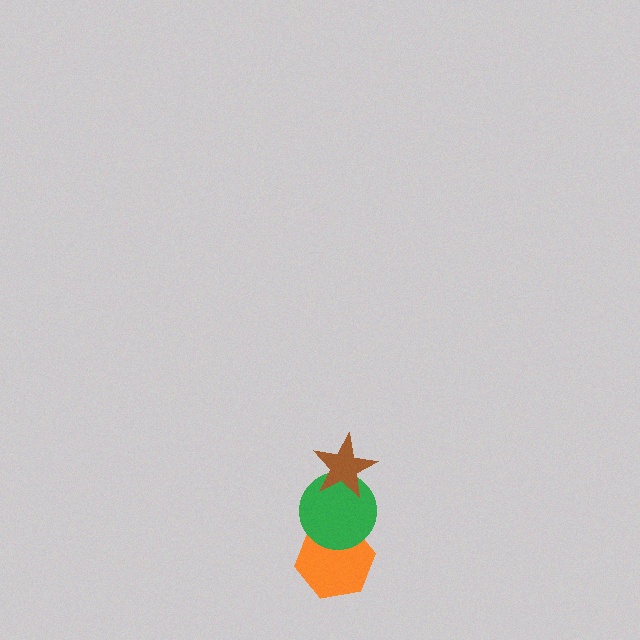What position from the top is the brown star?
The brown star is 1st from the top.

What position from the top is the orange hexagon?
The orange hexagon is 3rd from the top.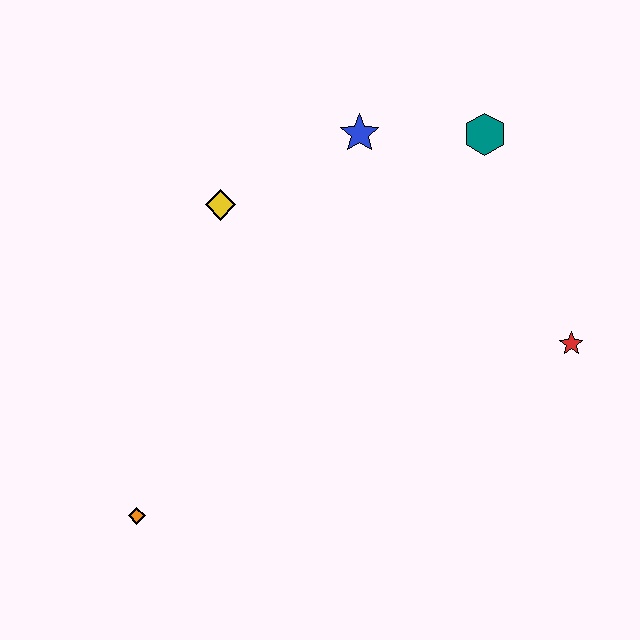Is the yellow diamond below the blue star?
Yes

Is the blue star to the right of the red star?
No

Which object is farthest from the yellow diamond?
The red star is farthest from the yellow diamond.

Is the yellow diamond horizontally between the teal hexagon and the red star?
No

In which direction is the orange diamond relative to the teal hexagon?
The orange diamond is below the teal hexagon.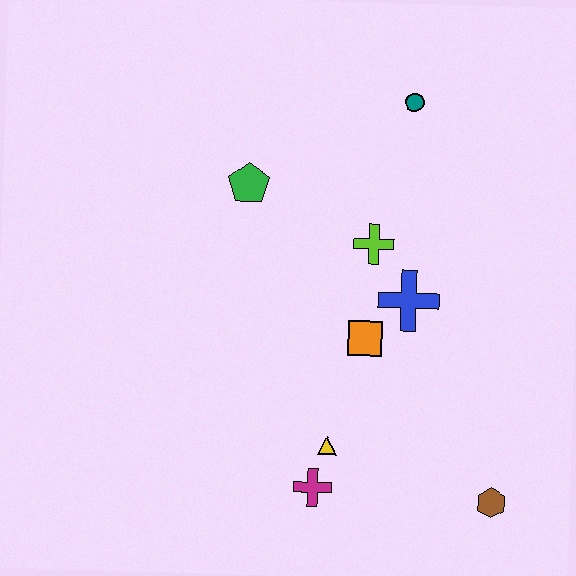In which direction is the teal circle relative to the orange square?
The teal circle is above the orange square.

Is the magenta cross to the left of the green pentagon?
No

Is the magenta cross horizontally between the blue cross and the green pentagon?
Yes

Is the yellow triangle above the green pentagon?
No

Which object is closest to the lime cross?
The blue cross is closest to the lime cross.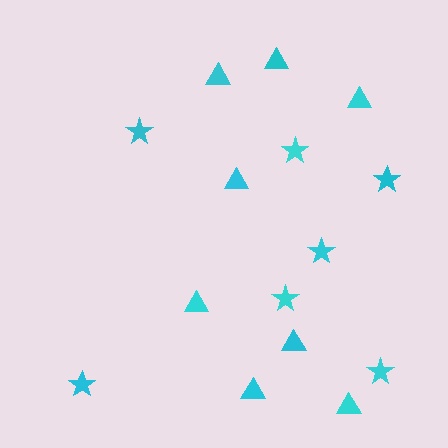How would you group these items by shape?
There are 2 groups: one group of stars (7) and one group of triangles (8).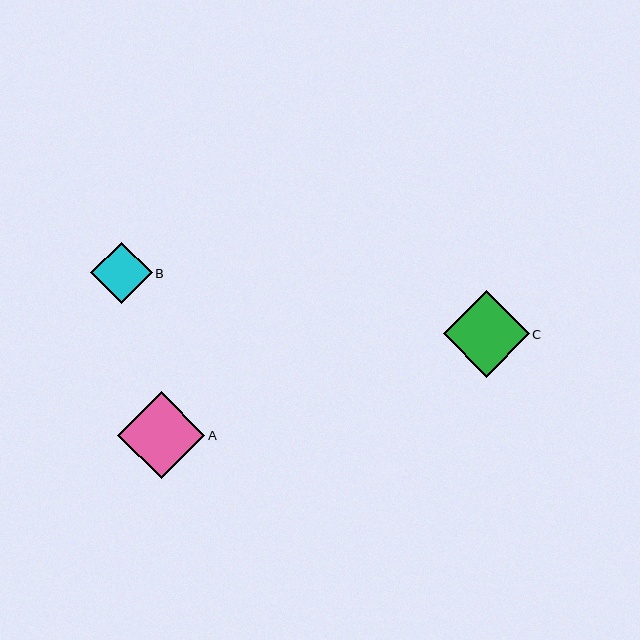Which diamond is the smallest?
Diamond B is the smallest with a size of approximately 62 pixels.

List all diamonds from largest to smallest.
From largest to smallest: A, C, B.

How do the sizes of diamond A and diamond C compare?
Diamond A and diamond C are approximately the same size.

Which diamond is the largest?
Diamond A is the largest with a size of approximately 87 pixels.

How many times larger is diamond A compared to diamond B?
Diamond A is approximately 1.4 times the size of diamond B.